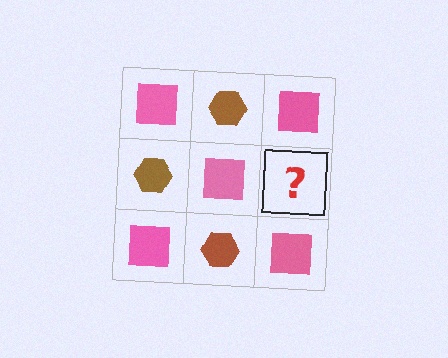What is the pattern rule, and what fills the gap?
The rule is that it alternates pink square and brown hexagon in a checkerboard pattern. The gap should be filled with a brown hexagon.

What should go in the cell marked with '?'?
The missing cell should contain a brown hexagon.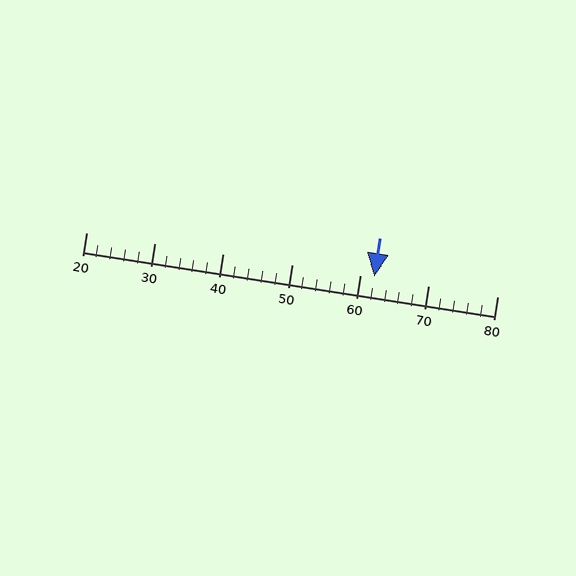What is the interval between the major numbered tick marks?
The major tick marks are spaced 10 units apart.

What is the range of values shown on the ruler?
The ruler shows values from 20 to 80.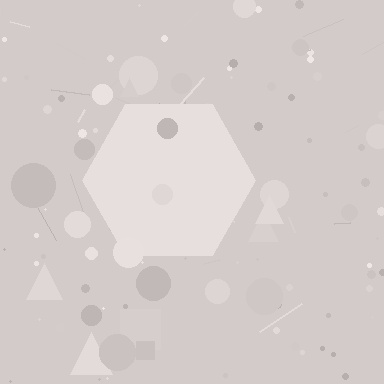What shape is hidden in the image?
A hexagon is hidden in the image.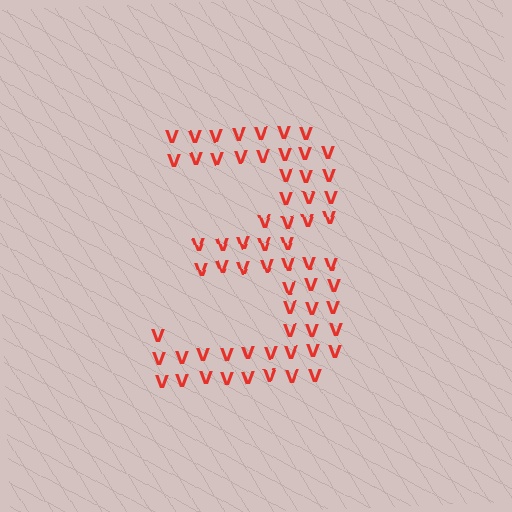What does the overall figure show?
The overall figure shows the digit 3.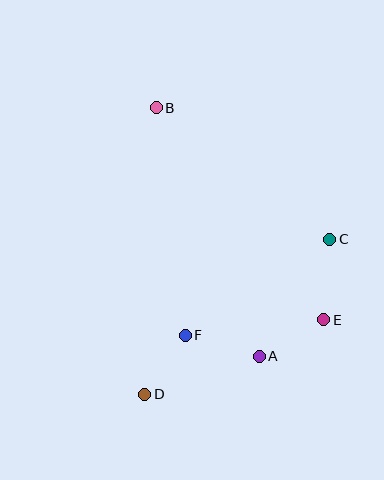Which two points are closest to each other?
Points D and F are closest to each other.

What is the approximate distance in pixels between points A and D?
The distance between A and D is approximately 121 pixels.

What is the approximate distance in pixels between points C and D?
The distance between C and D is approximately 241 pixels.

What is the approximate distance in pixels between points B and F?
The distance between B and F is approximately 229 pixels.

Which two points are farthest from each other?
Points B and D are farthest from each other.